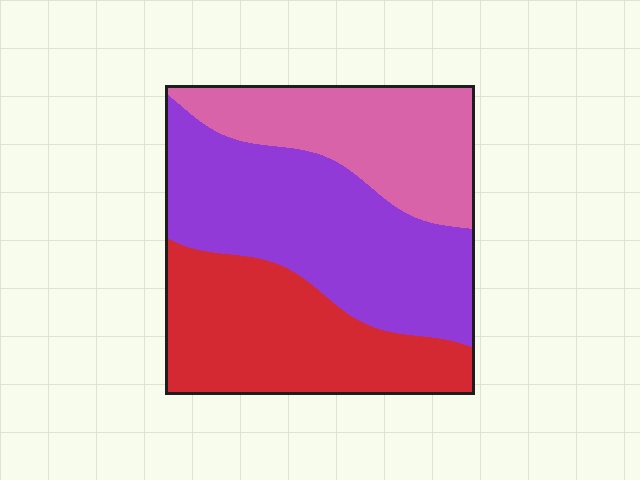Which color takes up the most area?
Purple, at roughly 40%.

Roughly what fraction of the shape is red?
Red covers around 35% of the shape.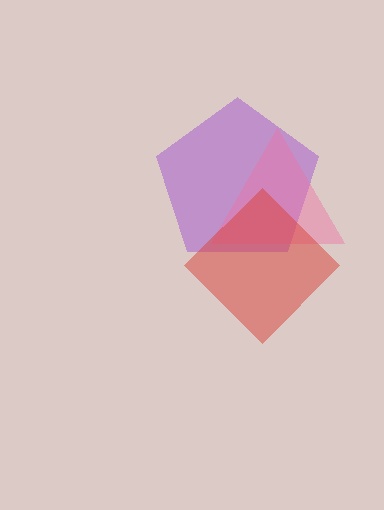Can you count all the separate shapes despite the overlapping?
Yes, there are 3 separate shapes.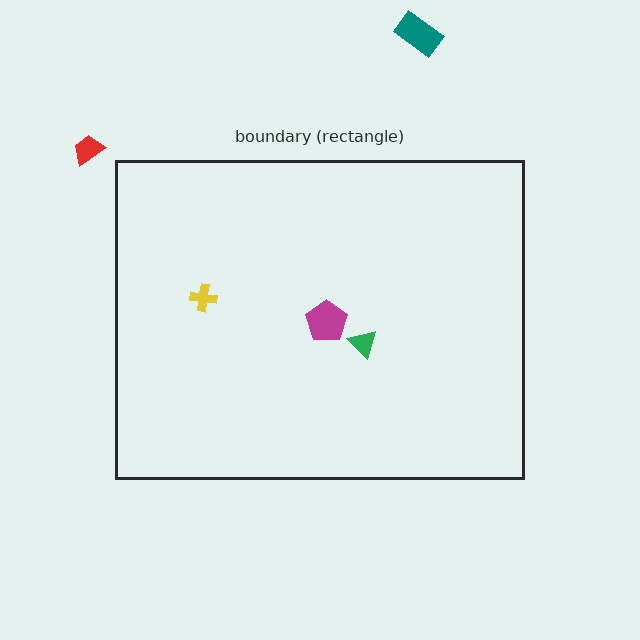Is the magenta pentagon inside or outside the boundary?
Inside.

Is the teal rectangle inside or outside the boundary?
Outside.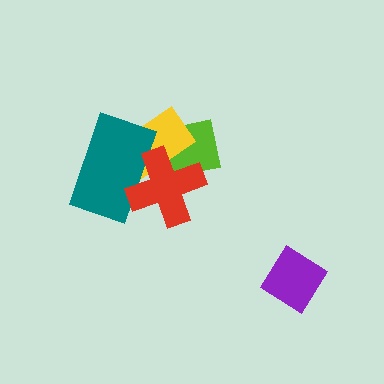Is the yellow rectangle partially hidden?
Yes, it is partially covered by another shape.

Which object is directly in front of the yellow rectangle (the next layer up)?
The teal rectangle is directly in front of the yellow rectangle.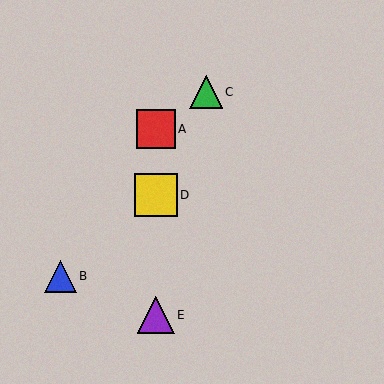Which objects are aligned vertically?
Objects A, D, E are aligned vertically.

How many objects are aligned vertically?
3 objects (A, D, E) are aligned vertically.